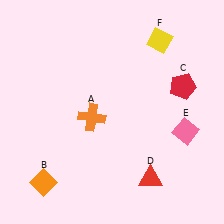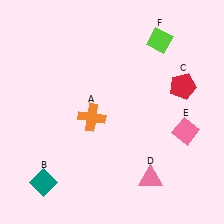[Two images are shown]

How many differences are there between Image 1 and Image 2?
There are 3 differences between the two images.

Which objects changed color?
B changed from orange to teal. D changed from red to pink. F changed from yellow to lime.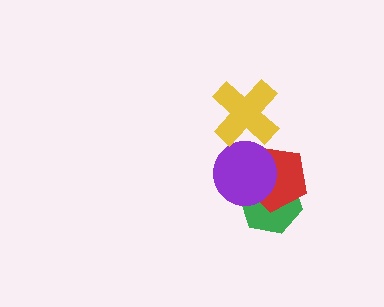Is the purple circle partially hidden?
No, no other shape covers it.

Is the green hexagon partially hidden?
Yes, it is partially covered by another shape.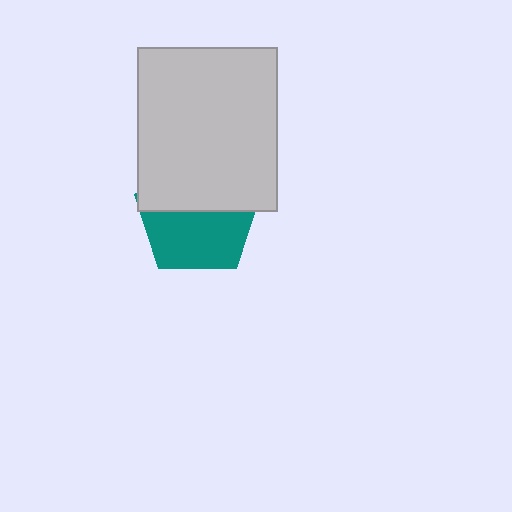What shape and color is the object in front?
The object in front is a light gray rectangle.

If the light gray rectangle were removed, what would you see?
You would see the complete teal pentagon.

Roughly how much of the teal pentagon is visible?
About half of it is visible (roughly 54%).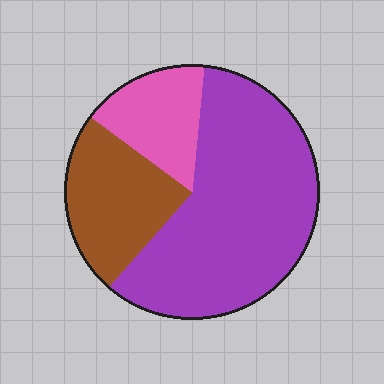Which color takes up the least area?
Pink, at roughly 15%.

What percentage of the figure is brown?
Brown covers about 25% of the figure.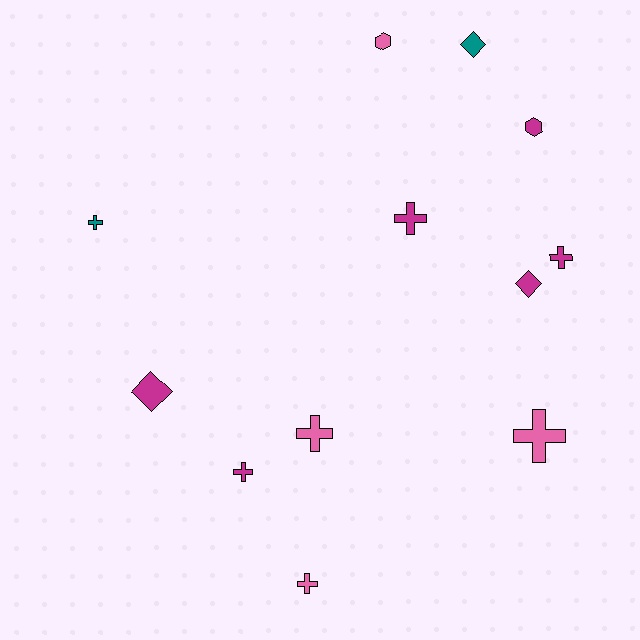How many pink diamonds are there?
There are no pink diamonds.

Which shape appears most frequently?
Cross, with 7 objects.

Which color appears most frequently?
Magenta, with 6 objects.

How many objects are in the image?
There are 12 objects.